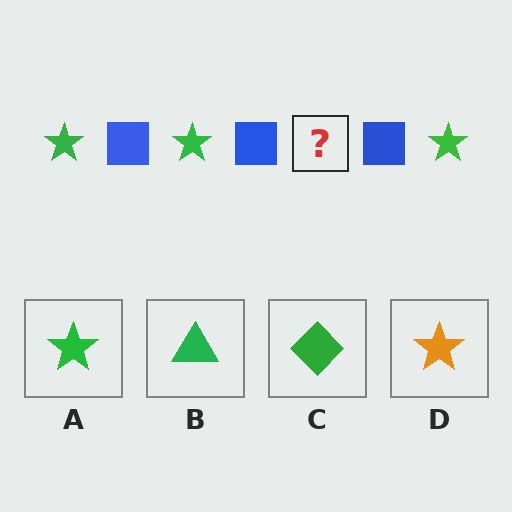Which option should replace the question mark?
Option A.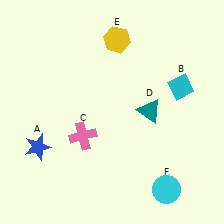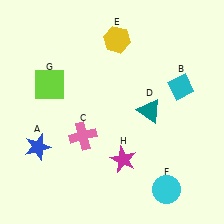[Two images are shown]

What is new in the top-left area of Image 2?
A lime square (G) was added in the top-left area of Image 2.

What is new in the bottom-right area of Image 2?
A magenta star (H) was added in the bottom-right area of Image 2.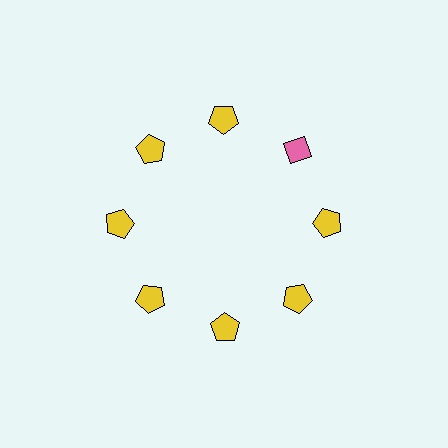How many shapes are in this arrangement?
There are 8 shapes arranged in a ring pattern.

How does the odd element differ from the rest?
It differs in both color (pink instead of yellow) and shape (diamond instead of pentagon).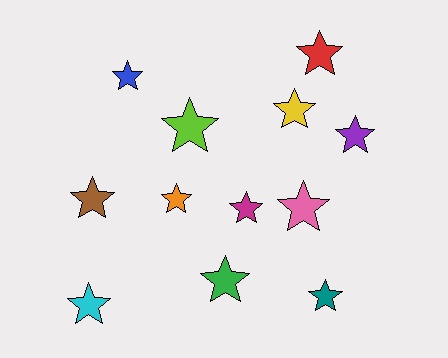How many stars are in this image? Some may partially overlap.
There are 12 stars.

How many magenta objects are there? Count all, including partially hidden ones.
There is 1 magenta object.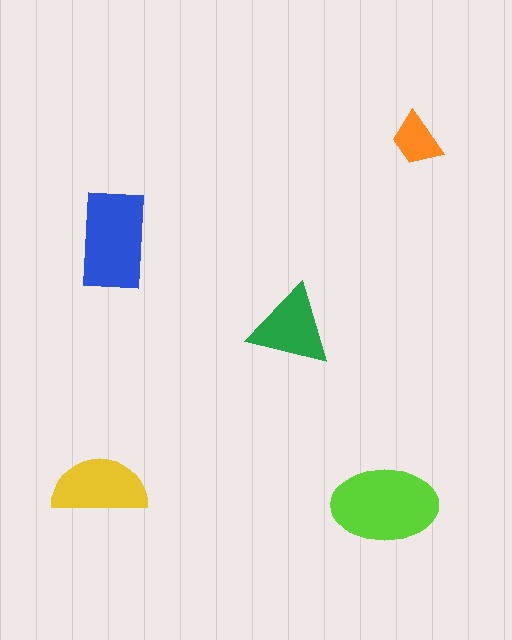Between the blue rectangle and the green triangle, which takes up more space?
The blue rectangle.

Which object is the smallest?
The orange trapezoid.